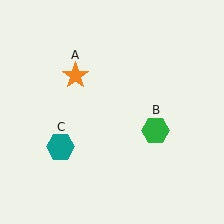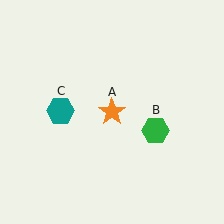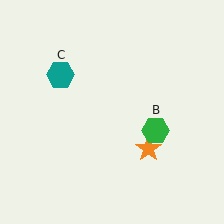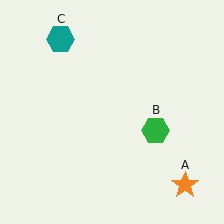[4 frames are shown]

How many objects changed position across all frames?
2 objects changed position: orange star (object A), teal hexagon (object C).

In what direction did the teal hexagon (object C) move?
The teal hexagon (object C) moved up.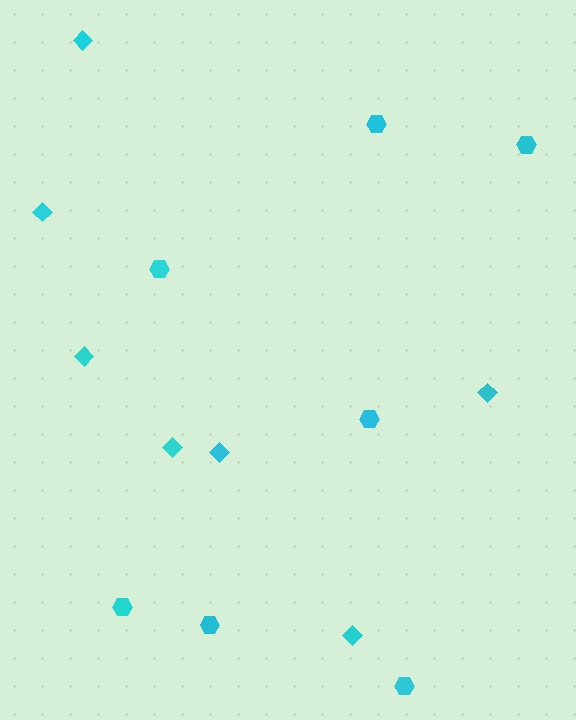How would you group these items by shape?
There are 2 groups: one group of hexagons (7) and one group of diamonds (7).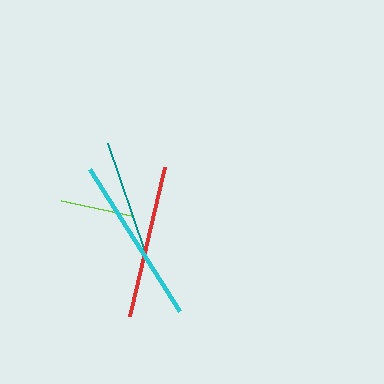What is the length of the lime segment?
The lime segment is approximately 72 pixels long.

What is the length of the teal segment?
The teal segment is approximately 114 pixels long.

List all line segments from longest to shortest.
From longest to shortest: cyan, red, teal, lime.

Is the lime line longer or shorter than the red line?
The red line is longer than the lime line.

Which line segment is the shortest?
The lime line is the shortest at approximately 72 pixels.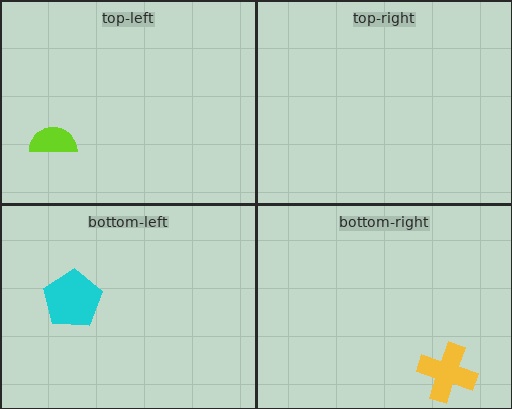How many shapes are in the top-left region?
1.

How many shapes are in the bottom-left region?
1.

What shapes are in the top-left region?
The lime semicircle.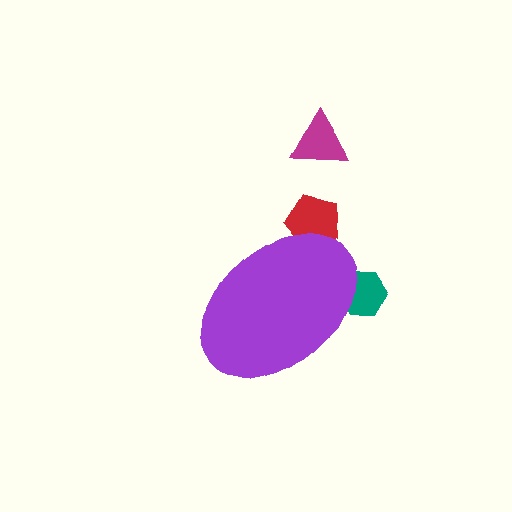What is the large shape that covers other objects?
A purple ellipse.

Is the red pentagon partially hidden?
Yes, the red pentagon is partially hidden behind the purple ellipse.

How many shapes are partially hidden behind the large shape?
2 shapes are partially hidden.